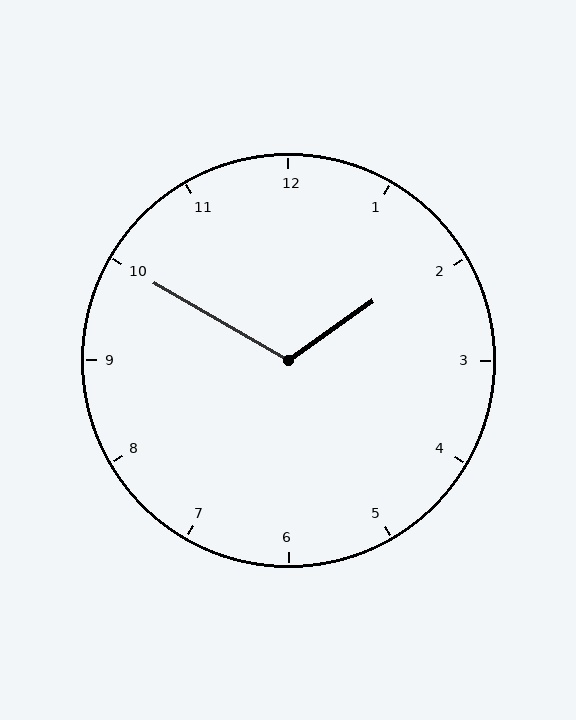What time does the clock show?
1:50.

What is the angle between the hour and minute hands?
Approximately 115 degrees.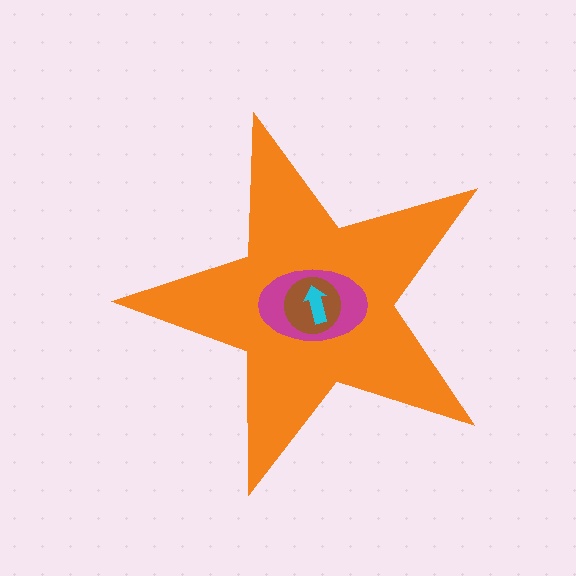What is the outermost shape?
The orange star.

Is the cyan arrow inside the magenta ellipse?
Yes.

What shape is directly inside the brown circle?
The cyan arrow.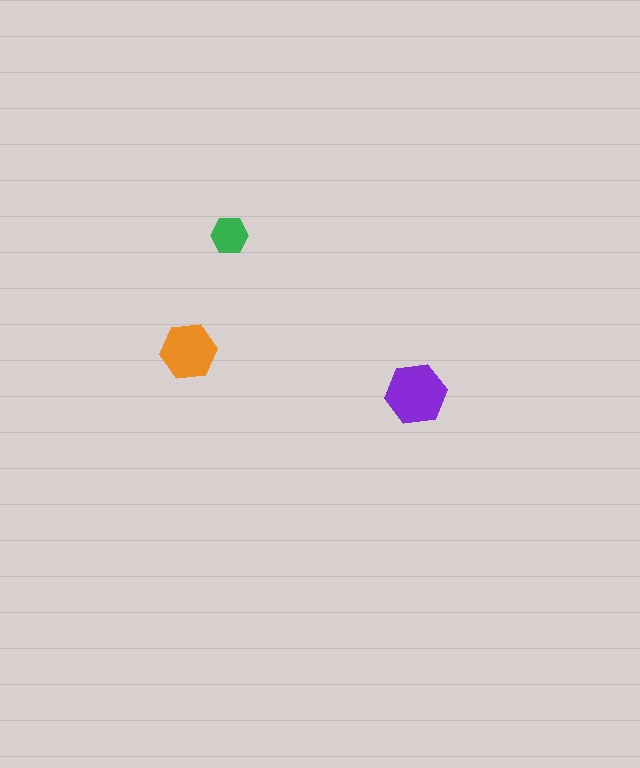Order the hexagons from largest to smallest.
the purple one, the orange one, the green one.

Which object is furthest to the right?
The purple hexagon is rightmost.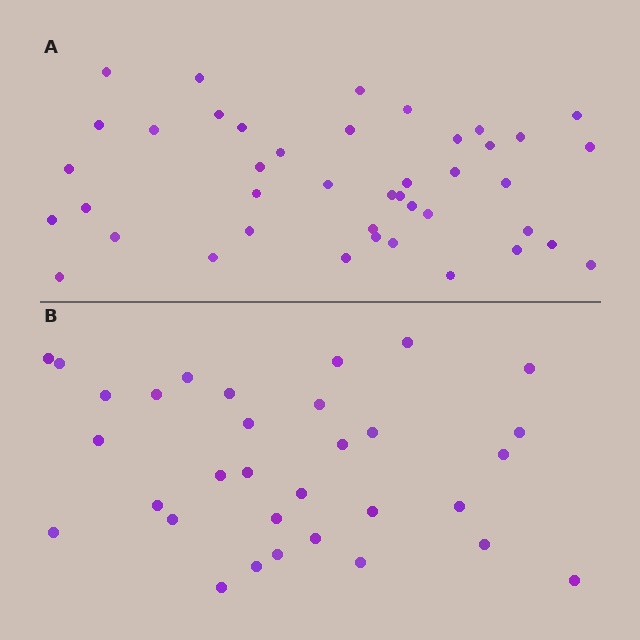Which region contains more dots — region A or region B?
Region A (the top region) has more dots.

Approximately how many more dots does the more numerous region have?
Region A has roughly 10 or so more dots than region B.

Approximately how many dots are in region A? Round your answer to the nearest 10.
About 40 dots. (The exact count is 42, which rounds to 40.)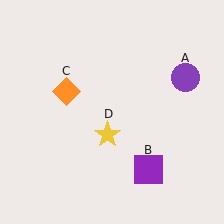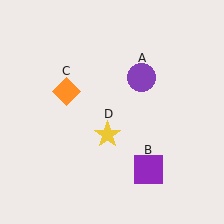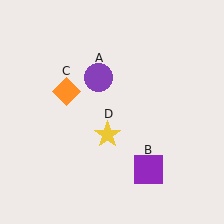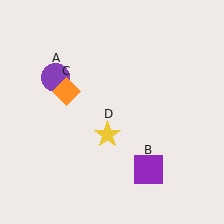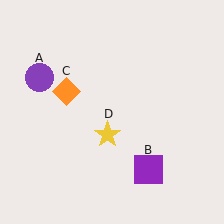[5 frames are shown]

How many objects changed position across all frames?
1 object changed position: purple circle (object A).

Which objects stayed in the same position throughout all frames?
Purple square (object B) and orange diamond (object C) and yellow star (object D) remained stationary.